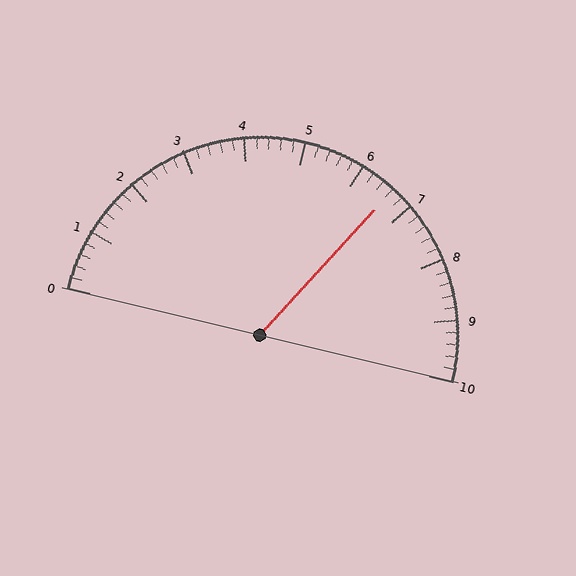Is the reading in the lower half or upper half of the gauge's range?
The reading is in the upper half of the range (0 to 10).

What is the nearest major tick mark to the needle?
The nearest major tick mark is 7.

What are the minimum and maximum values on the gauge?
The gauge ranges from 0 to 10.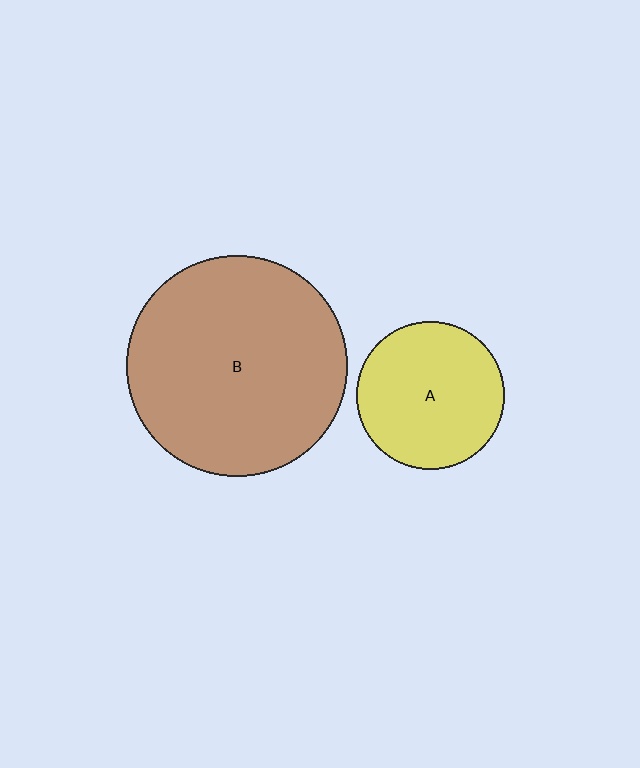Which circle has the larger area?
Circle B (brown).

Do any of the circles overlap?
No, none of the circles overlap.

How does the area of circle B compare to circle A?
Approximately 2.2 times.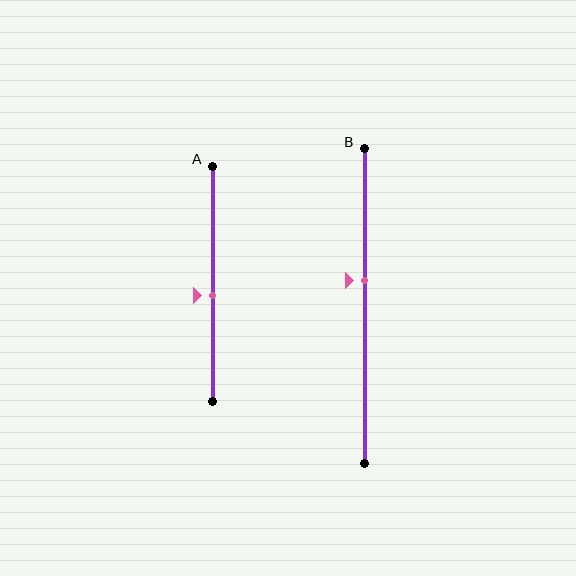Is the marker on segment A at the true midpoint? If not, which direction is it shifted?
No, the marker on segment A is shifted downward by about 5% of the segment length.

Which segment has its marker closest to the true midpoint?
Segment A has its marker closest to the true midpoint.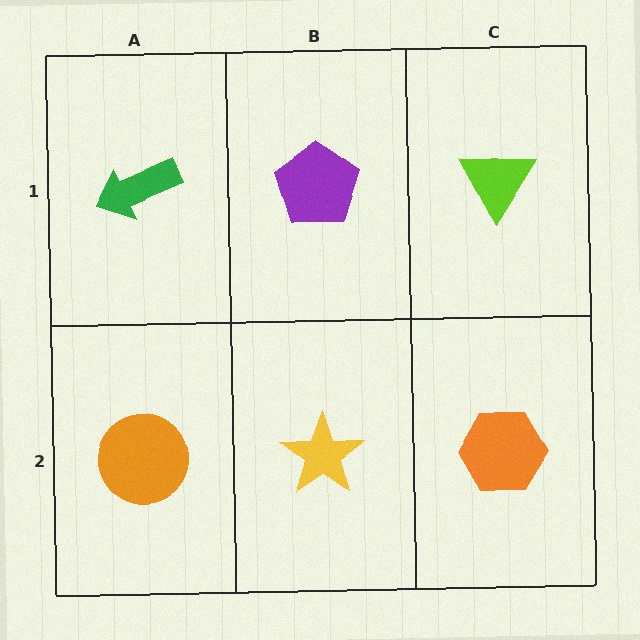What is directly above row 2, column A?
A green arrow.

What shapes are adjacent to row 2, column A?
A green arrow (row 1, column A), a yellow star (row 2, column B).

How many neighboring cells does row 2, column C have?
2.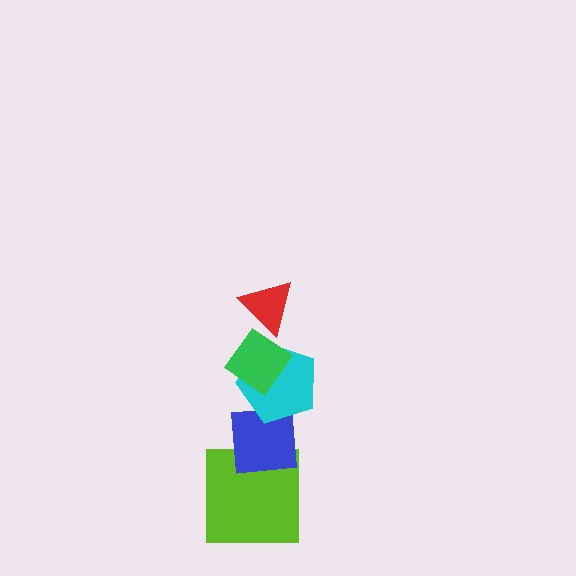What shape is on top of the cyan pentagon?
The green diamond is on top of the cyan pentagon.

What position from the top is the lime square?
The lime square is 5th from the top.